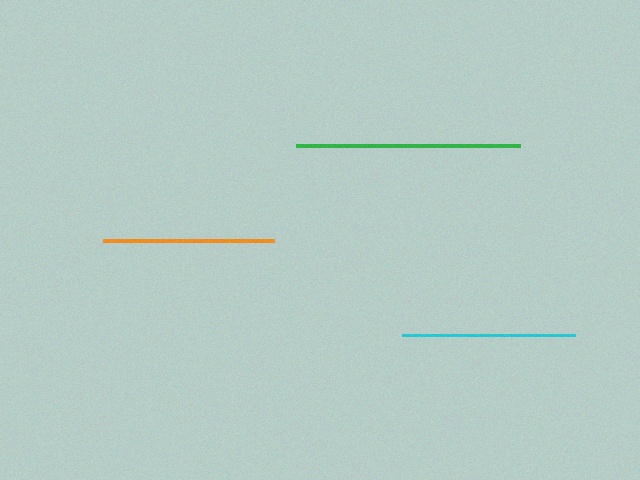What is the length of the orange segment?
The orange segment is approximately 171 pixels long.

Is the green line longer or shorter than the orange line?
The green line is longer than the orange line.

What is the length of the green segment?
The green segment is approximately 225 pixels long.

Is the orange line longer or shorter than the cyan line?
The cyan line is longer than the orange line.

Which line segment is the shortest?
The orange line is the shortest at approximately 171 pixels.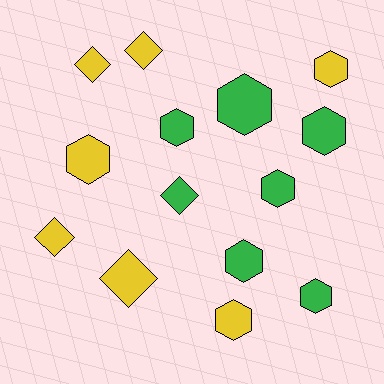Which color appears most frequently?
Yellow, with 7 objects.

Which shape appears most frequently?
Hexagon, with 9 objects.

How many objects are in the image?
There are 14 objects.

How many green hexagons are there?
There are 6 green hexagons.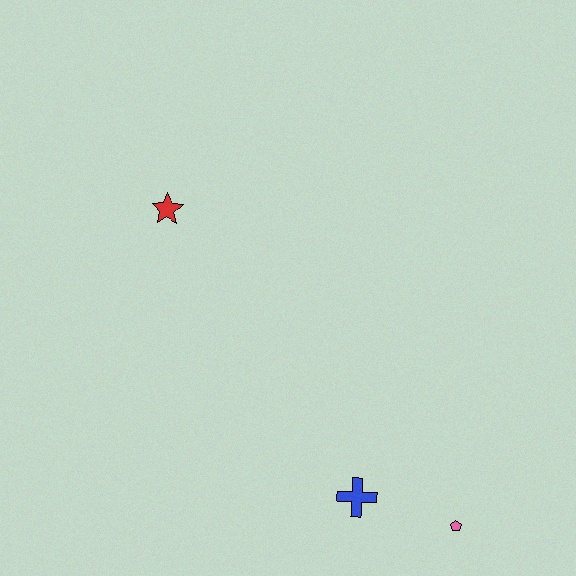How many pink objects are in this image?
There is 1 pink object.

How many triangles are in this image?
There are no triangles.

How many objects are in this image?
There are 3 objects.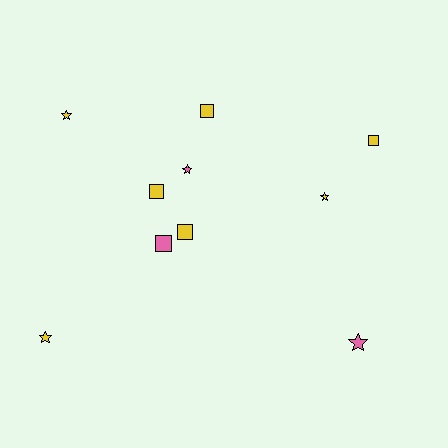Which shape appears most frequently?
Square, with 5 objects.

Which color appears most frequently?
Yellow, with 7 objects.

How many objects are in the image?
There are 10 objects.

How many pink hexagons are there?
There are no pink hexagons.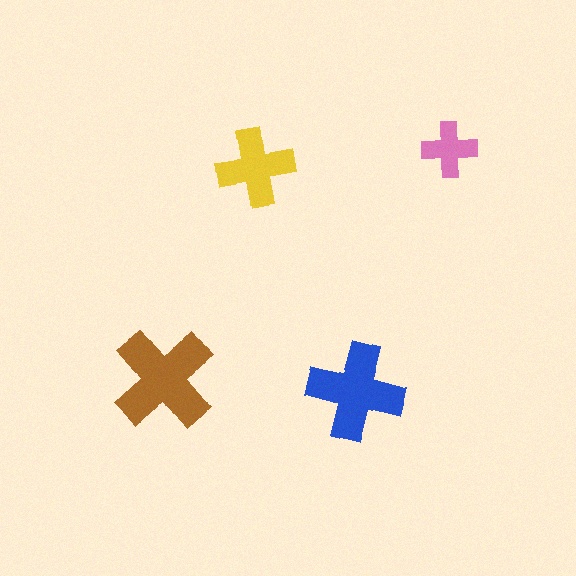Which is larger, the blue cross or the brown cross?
The brown one.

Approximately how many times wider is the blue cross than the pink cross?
About 2 times wider.